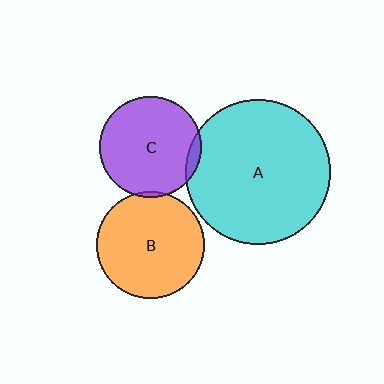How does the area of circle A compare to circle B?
Approximately 1.8 times.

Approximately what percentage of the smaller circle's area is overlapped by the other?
Approximately 5%.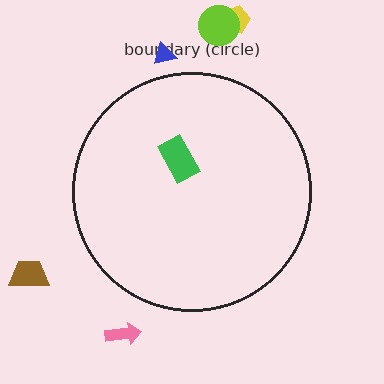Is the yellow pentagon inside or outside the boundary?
Outside.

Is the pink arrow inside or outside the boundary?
Outside.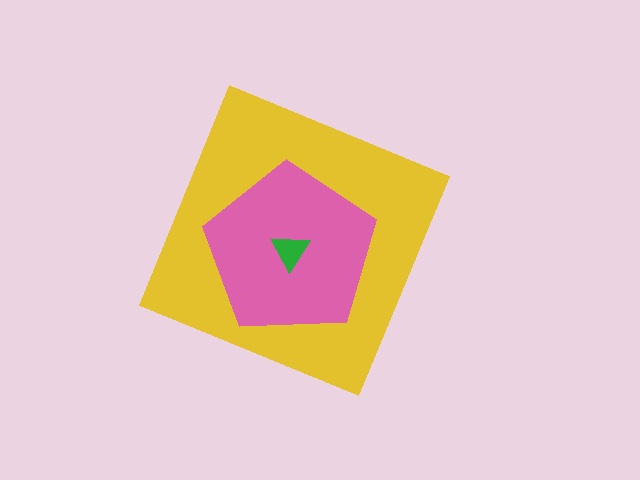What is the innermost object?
The green triangle.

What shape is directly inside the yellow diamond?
The pink pentagon.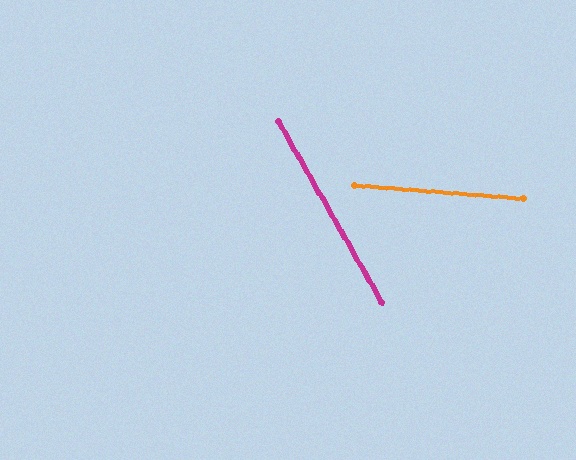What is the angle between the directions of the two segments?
Approximately 56 degrees.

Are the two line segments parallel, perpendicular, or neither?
Neither parallel nor perpendicular — they differ by about 56°.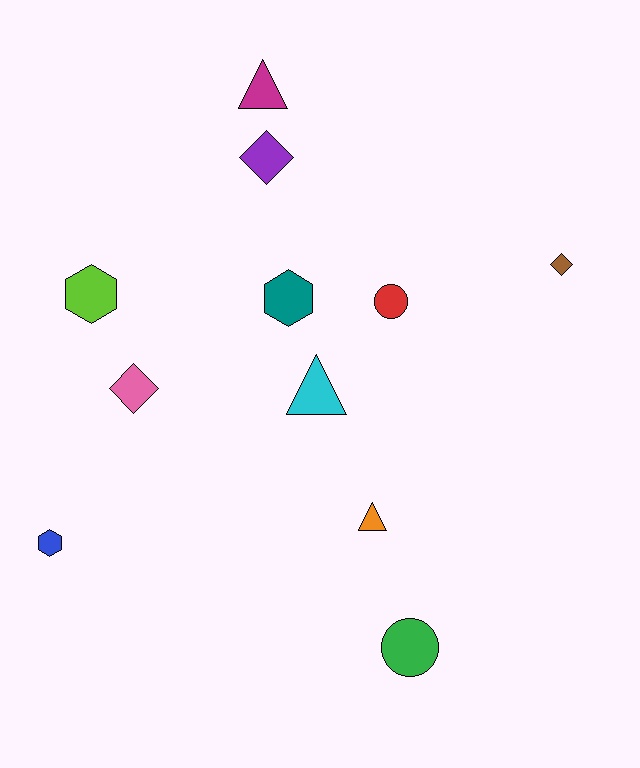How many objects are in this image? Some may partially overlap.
There are 11 objects.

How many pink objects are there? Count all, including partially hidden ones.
There is 1 pink object.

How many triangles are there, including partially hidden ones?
There are 3 triangles.